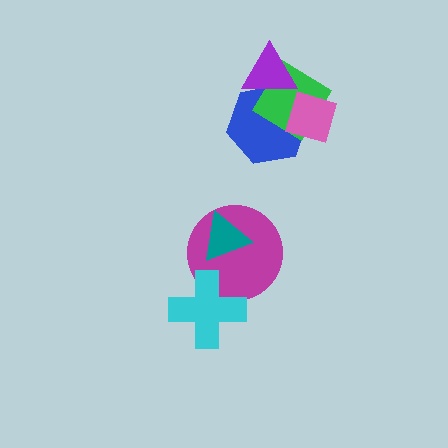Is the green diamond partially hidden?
Yes, it is partially covered by another shape.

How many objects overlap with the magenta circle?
2 objects overlap with the magenta circle.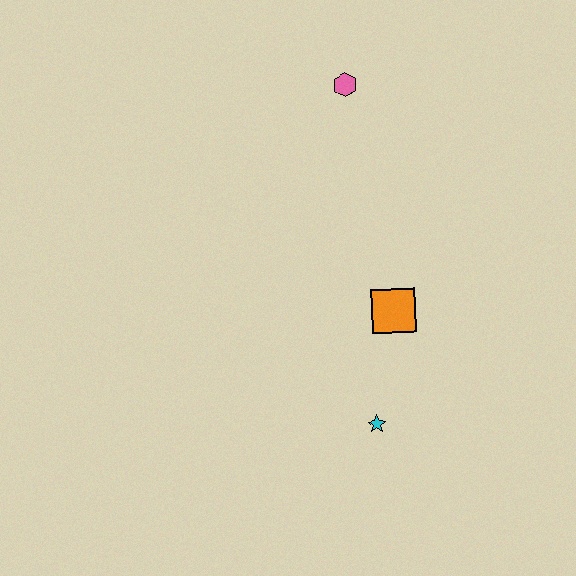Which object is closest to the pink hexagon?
The orange square is closest to the pink hexagon.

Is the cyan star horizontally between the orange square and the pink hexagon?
Yes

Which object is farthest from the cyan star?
The pink hexagon is farthest from the cyan star.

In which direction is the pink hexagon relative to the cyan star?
The pink hexagon is above the cyan star.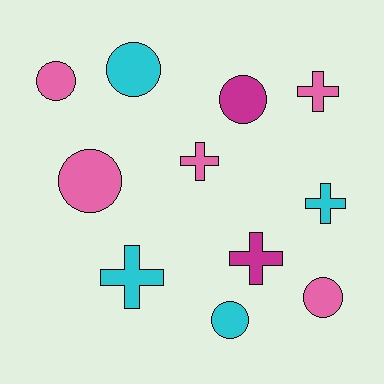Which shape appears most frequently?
Circle, with 6 objects.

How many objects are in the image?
There are 11 objects.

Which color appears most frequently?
Pink, with 5 objects.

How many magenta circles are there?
There is 1 magenta circle.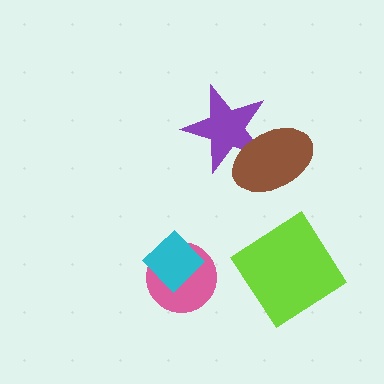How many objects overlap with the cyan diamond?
1 object overlaps with the cyan diamond.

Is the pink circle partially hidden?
Yes, it is partially covered by another shape.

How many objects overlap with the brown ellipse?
1 object overlaps with the brown ellipse.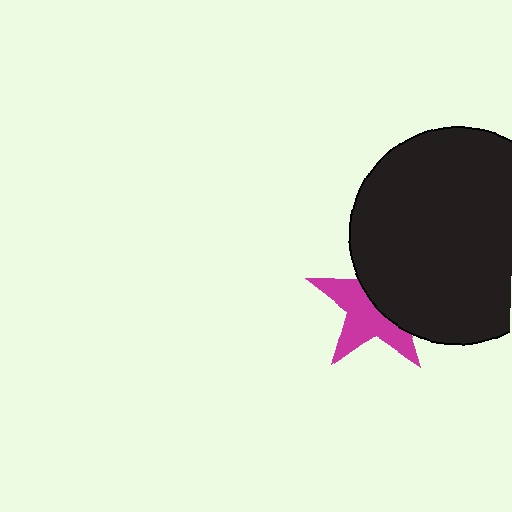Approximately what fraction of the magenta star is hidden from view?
Roughly 47% of the magenta star is hidden behind the black circle.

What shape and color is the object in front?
The object in front is a black circle.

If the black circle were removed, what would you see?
You would see the complete magenta star.